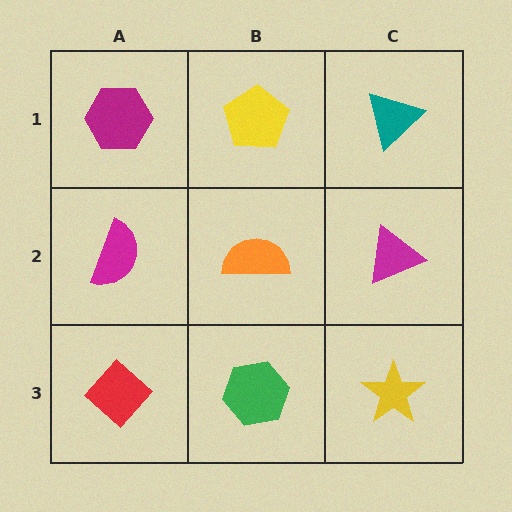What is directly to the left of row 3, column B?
A red diamond.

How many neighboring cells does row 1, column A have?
2.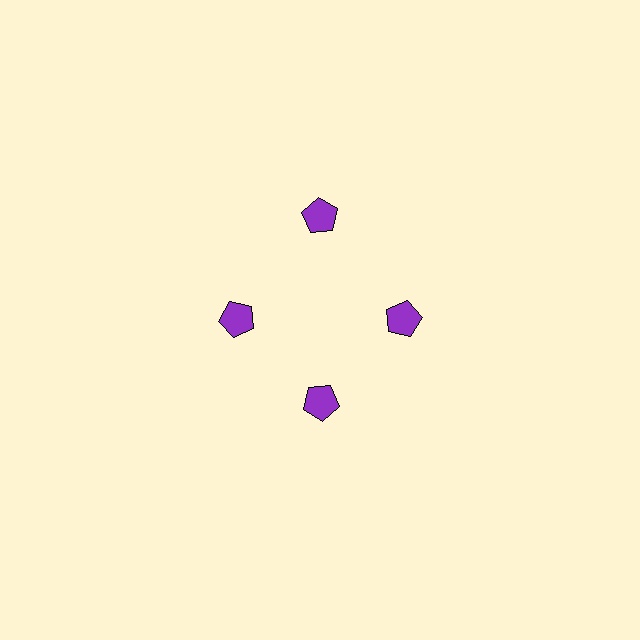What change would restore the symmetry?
The symmetry would be restored by moving it inward, back onto the ring so that all 4 pentagons sit at equal angles and equal distance from the center.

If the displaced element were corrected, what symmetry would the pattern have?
It would have 4-fold rotational symmetry — the pattern would map onto itself every 90 degrees.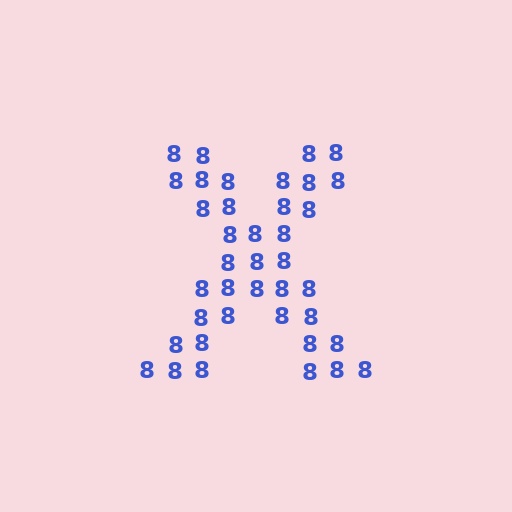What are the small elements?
The small elements are digit 8's.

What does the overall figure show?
The overall figure shows the letter X.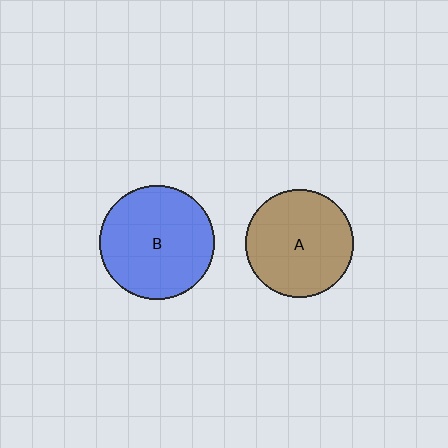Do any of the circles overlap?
No, none of the circles overlap.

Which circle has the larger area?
Circle B (blue).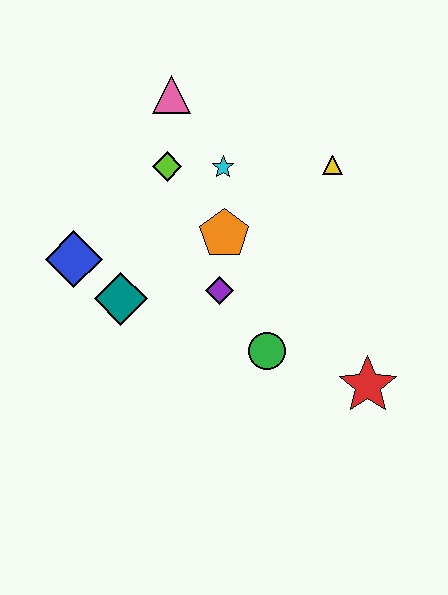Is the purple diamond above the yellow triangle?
No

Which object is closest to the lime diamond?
The cyan star is closest to the lime diamond.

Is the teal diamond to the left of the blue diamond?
No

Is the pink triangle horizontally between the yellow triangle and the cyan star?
No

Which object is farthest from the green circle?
The pink triangle is farthest from the green circle.